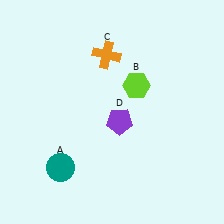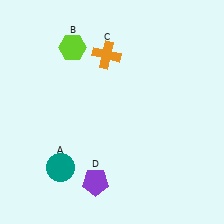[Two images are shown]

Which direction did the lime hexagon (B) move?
The lime hexagon (B) moved left.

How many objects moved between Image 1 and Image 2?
2 objects moved between the two images.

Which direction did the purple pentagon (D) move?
The purple pentagon (D) moved down.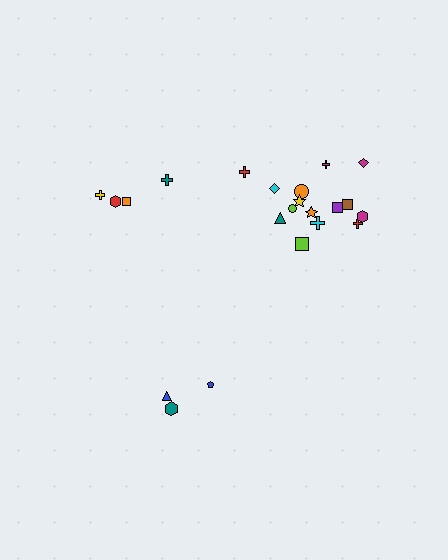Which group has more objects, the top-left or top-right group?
The top-right group.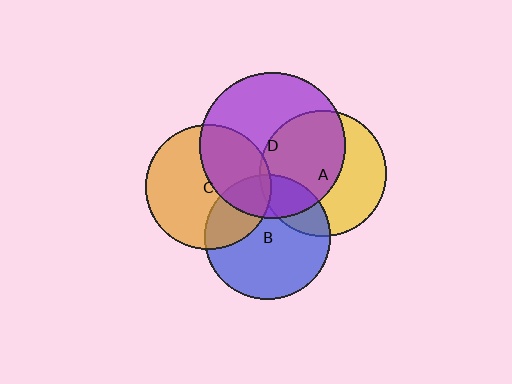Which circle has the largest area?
Circle D (purple).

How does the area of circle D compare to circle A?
Approximately 1.3 times.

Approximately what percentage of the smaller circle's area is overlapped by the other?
Approximately 25%.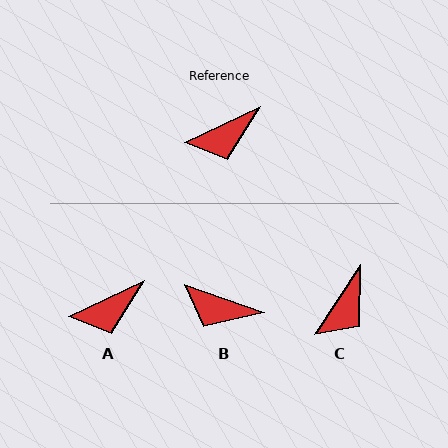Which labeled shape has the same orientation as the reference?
A.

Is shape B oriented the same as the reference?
No, it is off by about 45 degrees.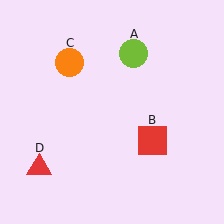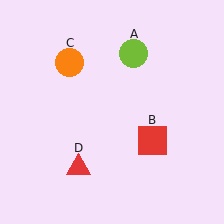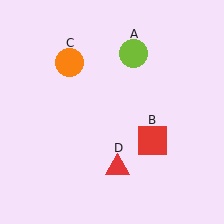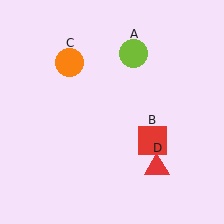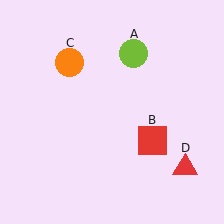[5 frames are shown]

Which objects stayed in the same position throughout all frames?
Lime circle (object A) and red square (object B) and orange circle (object C) remained stationary.